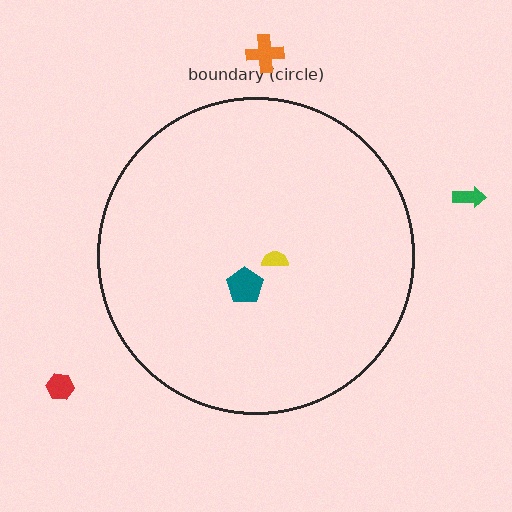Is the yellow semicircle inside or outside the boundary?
Inside.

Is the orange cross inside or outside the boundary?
Outside.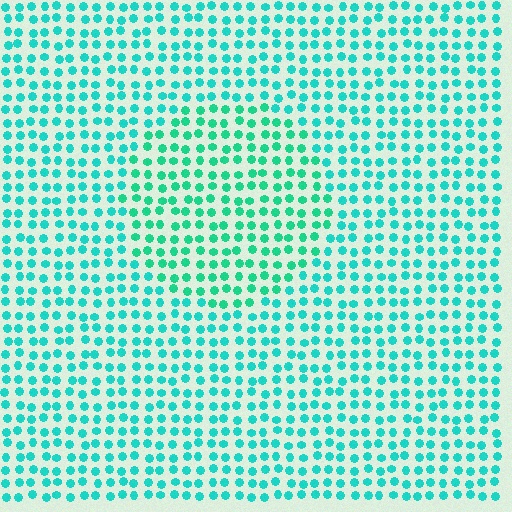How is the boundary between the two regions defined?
The boundary is defined purely by a slight shift in hue (about 19 degrees). Spacing, size, and orientation are identical on both sides.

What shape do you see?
I see a circle.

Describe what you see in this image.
The image is filled with small cyan elements in a uniform arrangement. A circle-shaped region is visible where the elements are tinted to a slightly different hue, forming a subtle color boundary.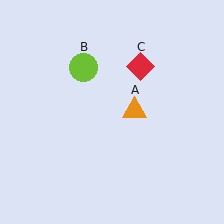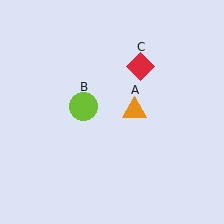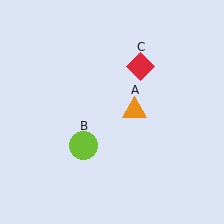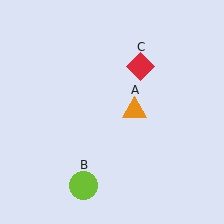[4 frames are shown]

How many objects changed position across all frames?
1 object changed position: lime circle (object B).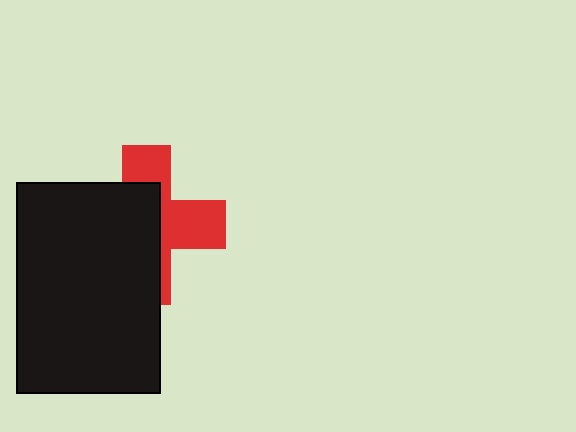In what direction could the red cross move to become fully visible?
The red cross could move right. That would shift it out from behind the black rectangle entirely.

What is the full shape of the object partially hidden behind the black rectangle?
The partially hidden object is a red cross.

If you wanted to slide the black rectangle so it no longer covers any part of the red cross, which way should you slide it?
Slide it left — that is the most direct way to separate the two shapes.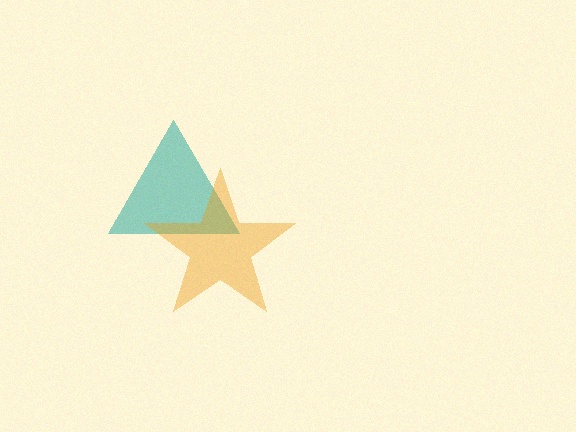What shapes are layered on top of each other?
The layered shapes are: a teal triangle, an orange star.